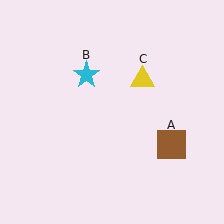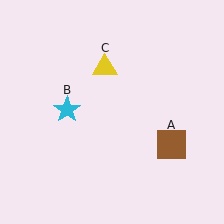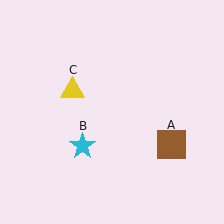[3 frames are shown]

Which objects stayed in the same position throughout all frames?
Brown square (object A) remained stationary.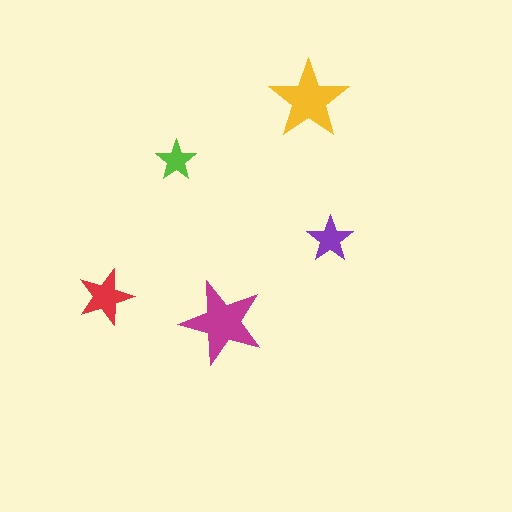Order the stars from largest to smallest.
the magenta one, the yellow one, the red one, the purple one, the lime one.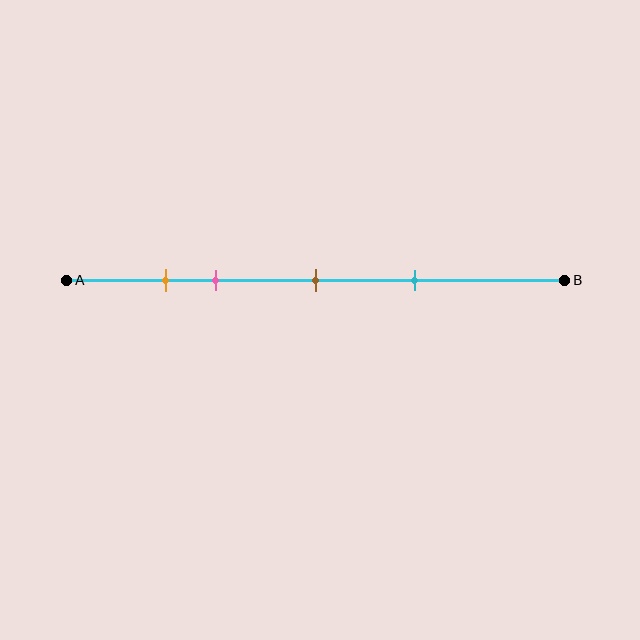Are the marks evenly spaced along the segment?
No, the marks are not evenly spaced.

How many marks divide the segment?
There are 4 marks dividing the segment.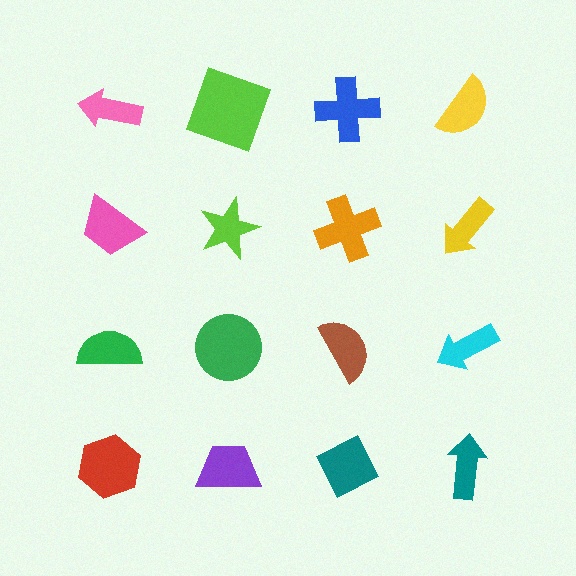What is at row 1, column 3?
A blue cross.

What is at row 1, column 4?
A yellow semicircle.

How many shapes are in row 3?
4 shapes.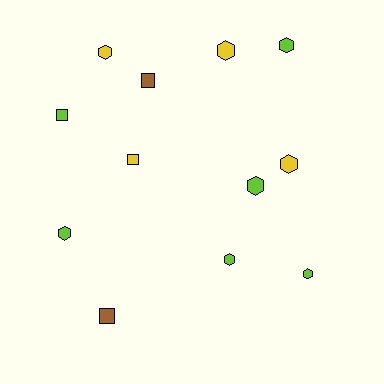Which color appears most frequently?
Lime, with 6 objects.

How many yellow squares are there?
There is 1 yellow square.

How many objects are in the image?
There are 12 objects.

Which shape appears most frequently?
Hexagon, with 8 objects.